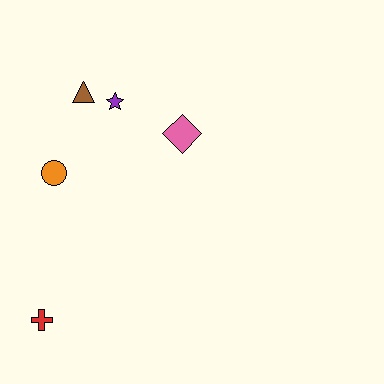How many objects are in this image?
There are 5 objects.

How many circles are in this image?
There is 1 circle.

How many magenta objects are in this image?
There are no magenta objects.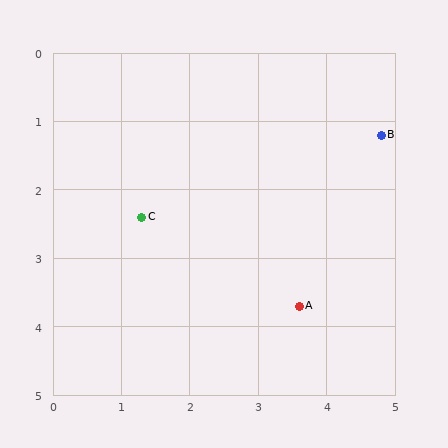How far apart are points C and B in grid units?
Points C and B are about 3.7 grid units apart.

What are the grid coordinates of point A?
Point A is at approximately (3.6, 3.7).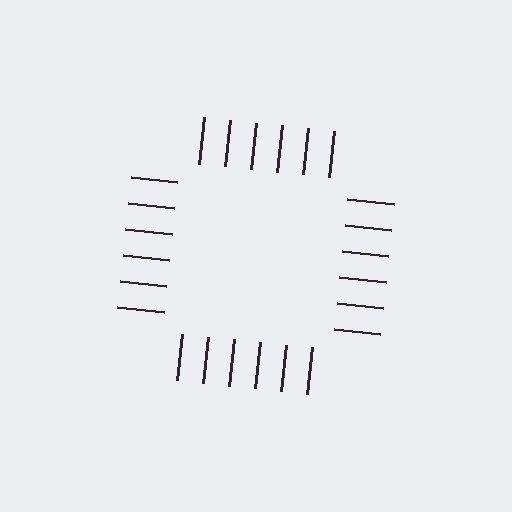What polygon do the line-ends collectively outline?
An illusory square — the line segments terminate on its edges but no continuous stroke is drawn.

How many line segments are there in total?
24 — 6 along each of the 4 edges.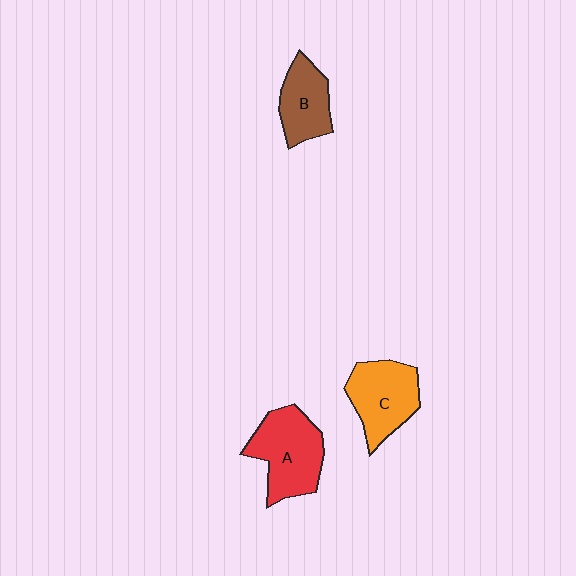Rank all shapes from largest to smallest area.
From largest to smallest: A (red), C (orange), B (brown).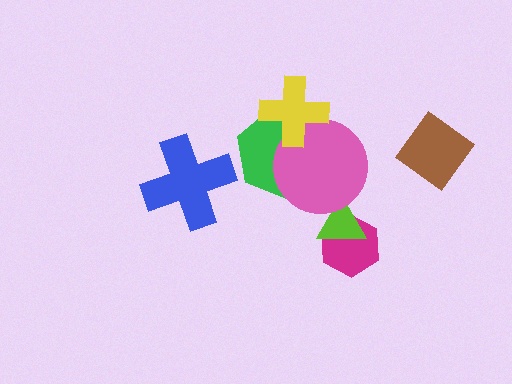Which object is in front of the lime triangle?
The pink circle is in front of the lime triangle.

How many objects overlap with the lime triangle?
2 objects overlap with the lime triangle.